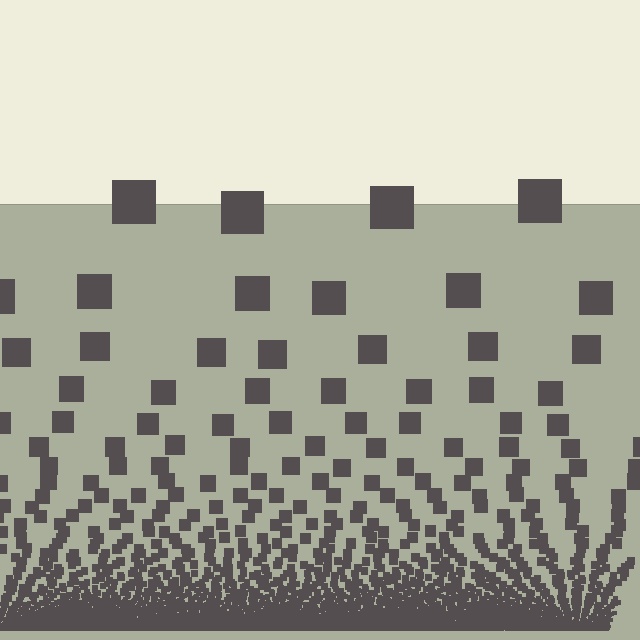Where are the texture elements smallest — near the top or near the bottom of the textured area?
Near the bottom.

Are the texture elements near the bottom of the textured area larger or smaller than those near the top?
Smaller. The gradient is inverted — elements near the bottom are smaller and denser.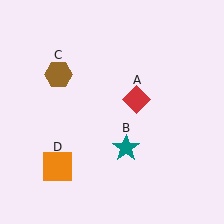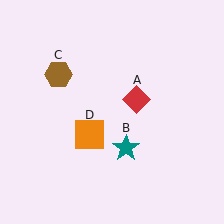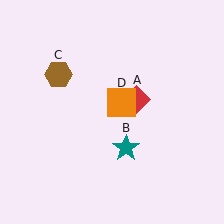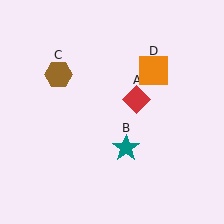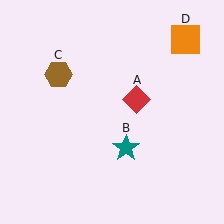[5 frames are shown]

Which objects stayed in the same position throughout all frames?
Red diamond (object A) and teal star (object B) and brown hexagon (object C) remained stationary.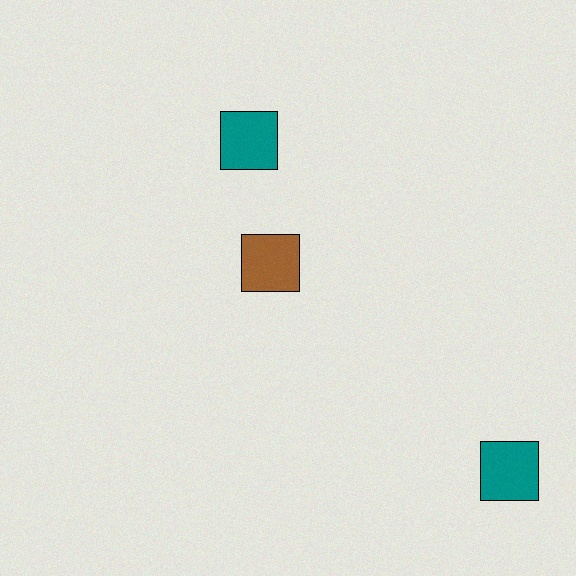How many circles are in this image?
There are no circles.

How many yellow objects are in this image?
There are no yellow objects.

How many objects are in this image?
There are 3 objects.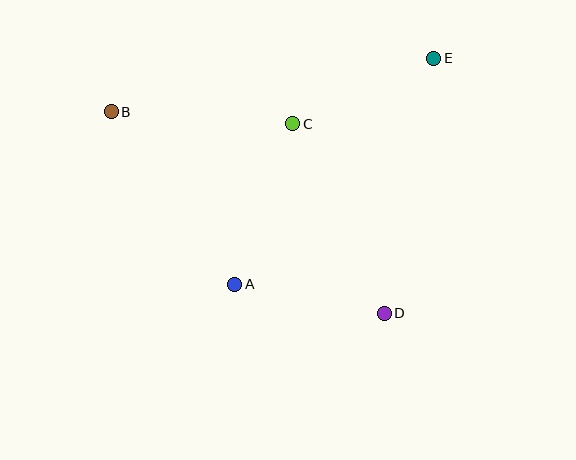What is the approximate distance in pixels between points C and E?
The distance between C and E is approximately 155 pixels.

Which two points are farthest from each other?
Points B and D are farthest from each other.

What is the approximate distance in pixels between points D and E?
The distance between D and E is approximately 260 pixels.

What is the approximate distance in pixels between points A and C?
The distance between A and C is approximately 171 pixels.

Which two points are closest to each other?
Points A and D are closest to each other.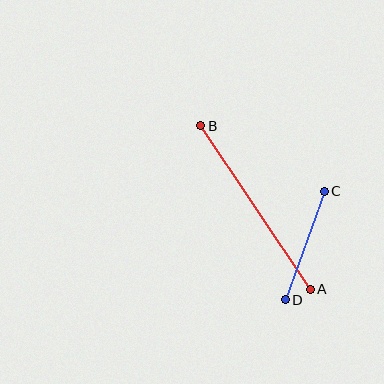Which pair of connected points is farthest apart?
Points A and B are farthest apart.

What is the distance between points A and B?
The distance is approximately 197 pixels.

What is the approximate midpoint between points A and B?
The midpoint is at approximately (256, 208) pixels.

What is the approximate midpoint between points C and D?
The midpoint is at approximately (305, 245) pixels.